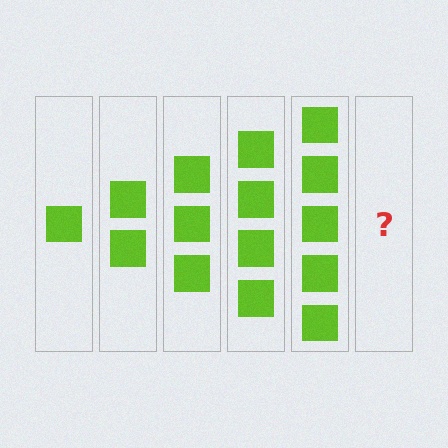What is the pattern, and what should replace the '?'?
The pattern is that each step adds one more square. The '?' should be 6 squares.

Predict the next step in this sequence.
The next step is 6 squares.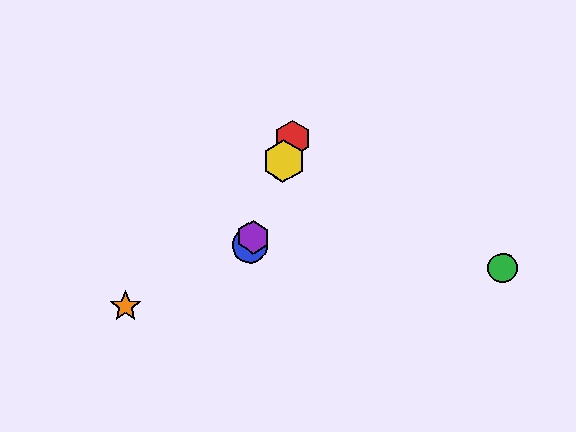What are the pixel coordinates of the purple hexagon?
The purple hexagon is at (253, 237).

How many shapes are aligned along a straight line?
4 shapes (the red hexagon, the blue circle, the yellow hexagon, the purple hexagon) are aligned along a straight line.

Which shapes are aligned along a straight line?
The red hexagon, the blue circle, the yellow hexagon, the purple hexagon are aligned along a straight line.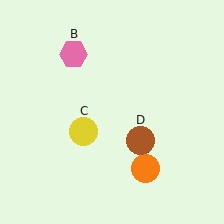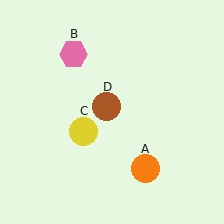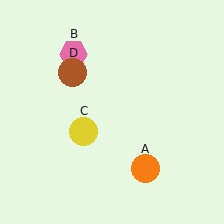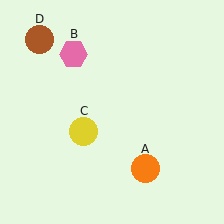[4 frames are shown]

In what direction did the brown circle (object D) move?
The brown circle (object D) moved up and to the left.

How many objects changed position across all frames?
1 object changed position: brown circle (object D).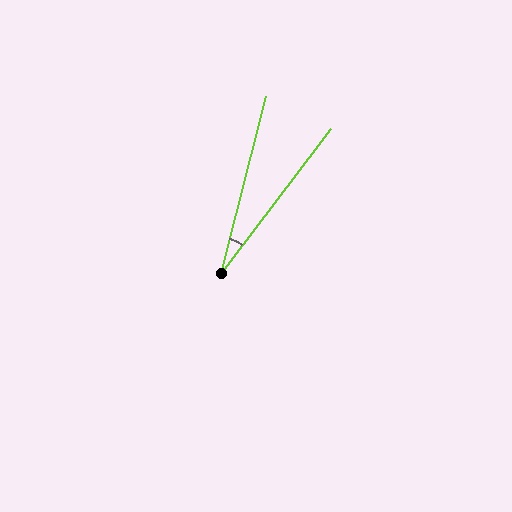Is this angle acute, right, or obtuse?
It is acute.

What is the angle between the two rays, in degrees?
Approximately 23 degrees.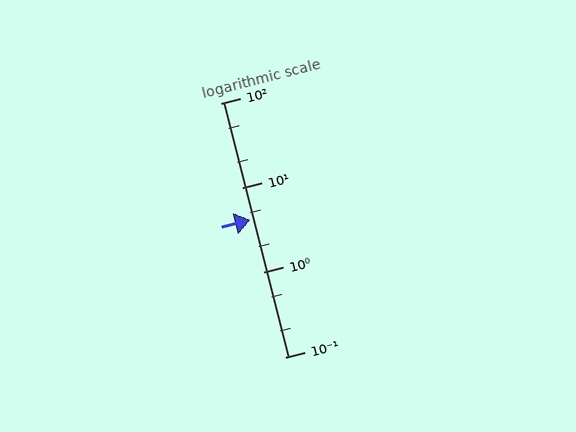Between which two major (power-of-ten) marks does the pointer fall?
The pointer is between 1 and 10.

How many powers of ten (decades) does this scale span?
The scale spans 3 decades, from 0.1 to 100.